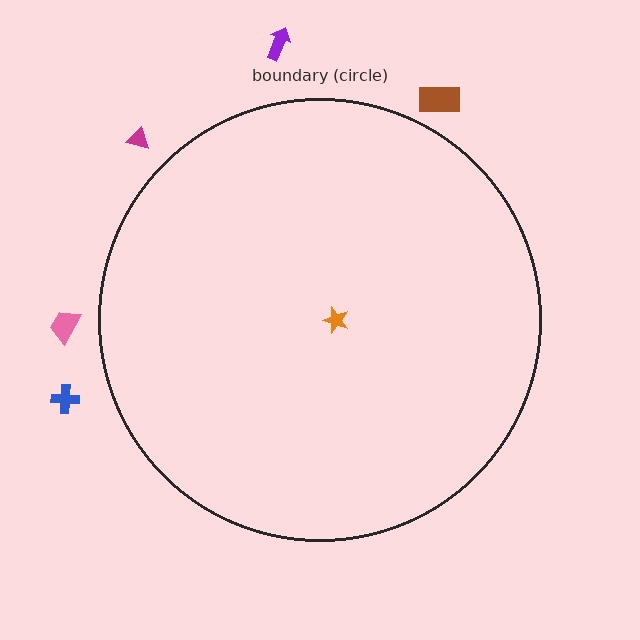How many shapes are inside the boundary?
1 inside, 5 outside.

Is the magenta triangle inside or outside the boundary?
Outside.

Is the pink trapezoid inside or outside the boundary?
Outside.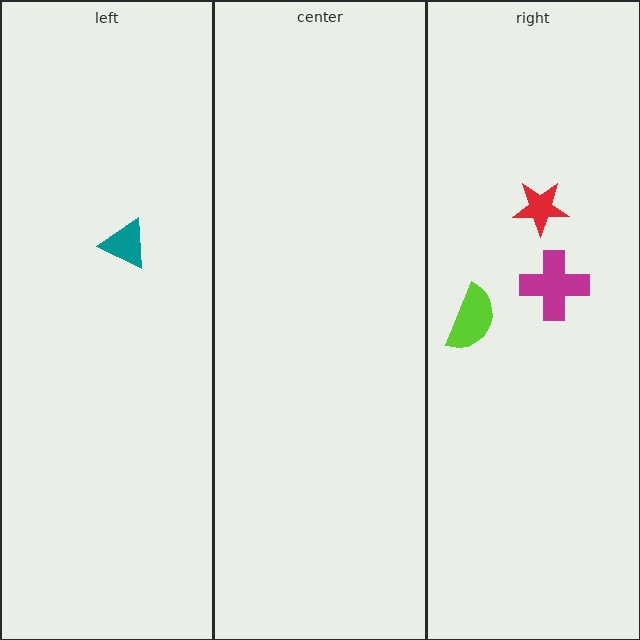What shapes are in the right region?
The lime semicircle, the magenta cross, the red star.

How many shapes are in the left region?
1.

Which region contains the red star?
The right region.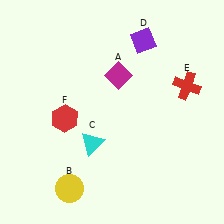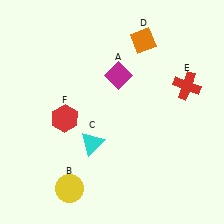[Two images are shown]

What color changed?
The diamond (D) changed from purple in Image 1 to orange in Image 2.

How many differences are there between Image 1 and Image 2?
There is 1 difference between the two images.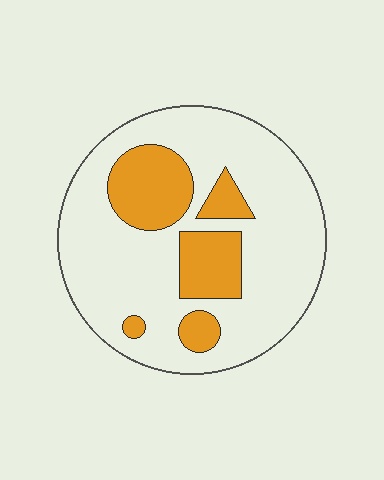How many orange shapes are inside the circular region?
5.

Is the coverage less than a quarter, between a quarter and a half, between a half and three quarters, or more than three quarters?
Less than a quarter.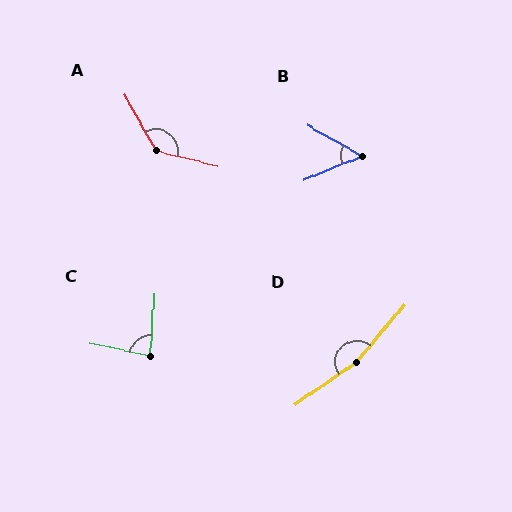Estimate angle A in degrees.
Approximately 133 degrees.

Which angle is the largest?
D, at approximately 165 degrees.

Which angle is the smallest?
B, at approximately 52 degrees.